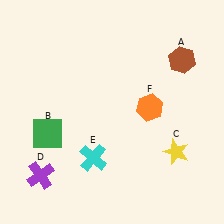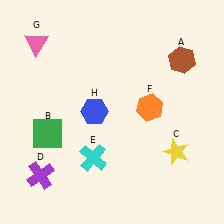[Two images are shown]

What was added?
A pink triangle (G), a blue hexagon (H) were added in Image 2.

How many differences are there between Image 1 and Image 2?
There are 2 differences between the two images.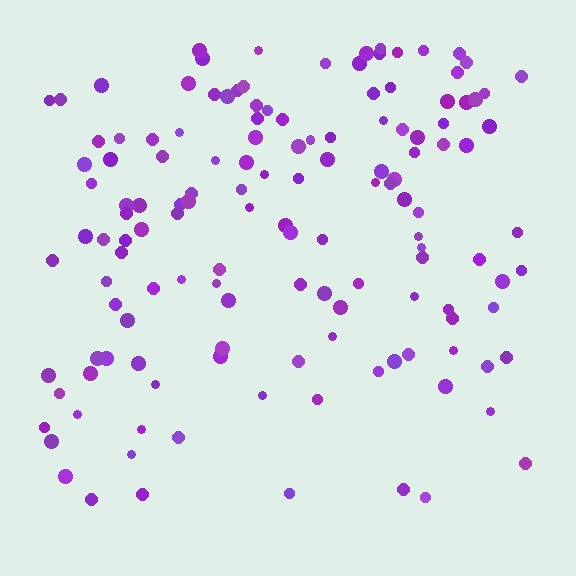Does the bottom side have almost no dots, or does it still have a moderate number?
Still a moderate number, just noticeably fewer than the top.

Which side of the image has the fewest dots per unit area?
The bottom.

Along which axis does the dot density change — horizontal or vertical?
Vertical.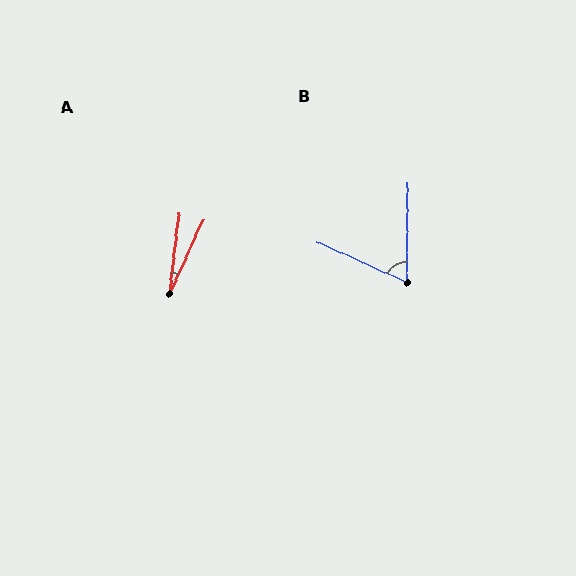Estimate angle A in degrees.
Approximately 17 degrees.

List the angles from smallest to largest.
A (17°), B (66°).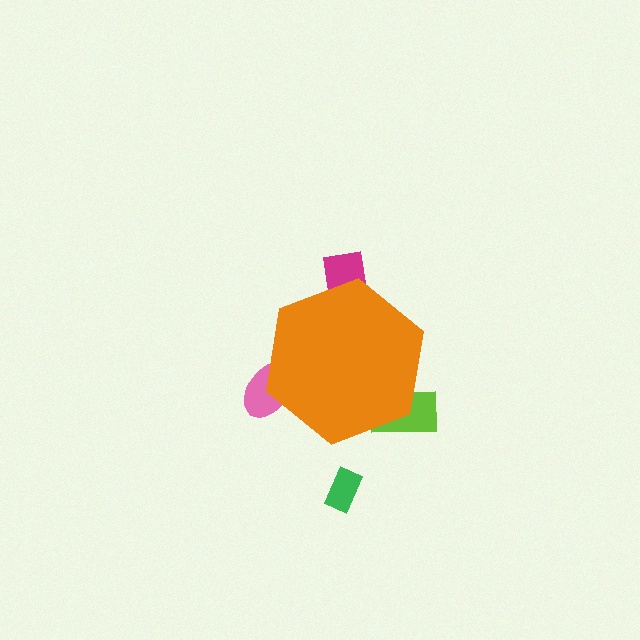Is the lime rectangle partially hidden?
Yes, the lime rectangle is partially hidden behind the orange hexagon.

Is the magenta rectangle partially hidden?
Yes, the magenta rectangle is partially hidden behind the orange hexagon.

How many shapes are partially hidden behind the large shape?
3 shapes are partially hidden.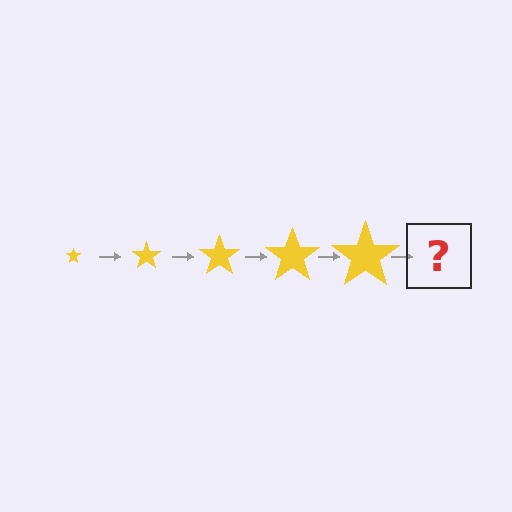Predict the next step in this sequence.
The next step is a yellow star, larger than the previous one.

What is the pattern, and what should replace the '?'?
The pattern is that the star gets progressively larger each step. The '?' should be a yellow star, larger than the previous one.